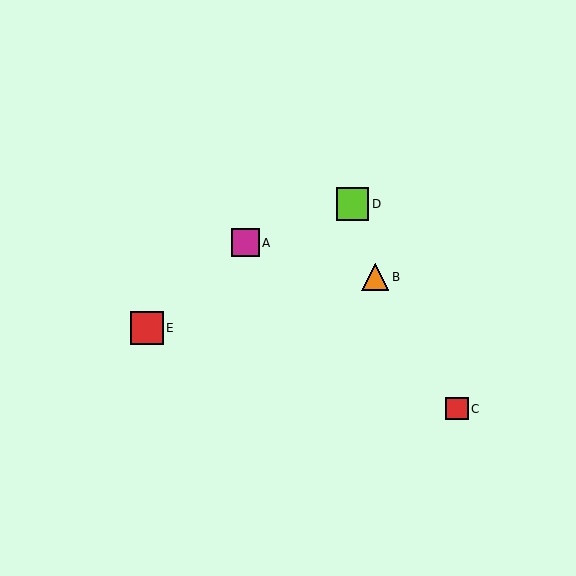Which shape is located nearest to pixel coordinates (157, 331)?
The red square (labeled E) at (147, 328) is nearest to that location.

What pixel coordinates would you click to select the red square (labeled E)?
Click at (147, 328) to select the red square E.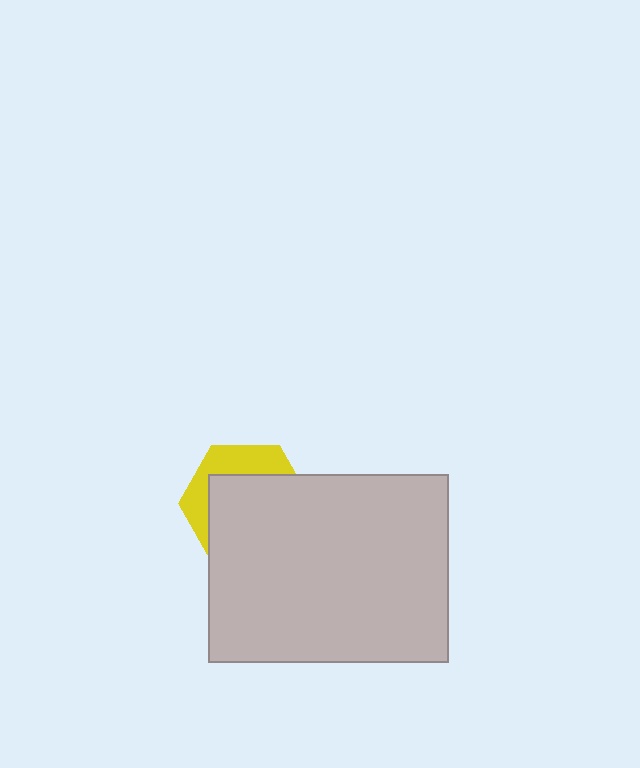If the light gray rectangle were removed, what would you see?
You would see the complete yellow hexagon.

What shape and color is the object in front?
The object in front is a light gray rectangle.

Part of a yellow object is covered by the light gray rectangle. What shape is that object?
It is a hexagon.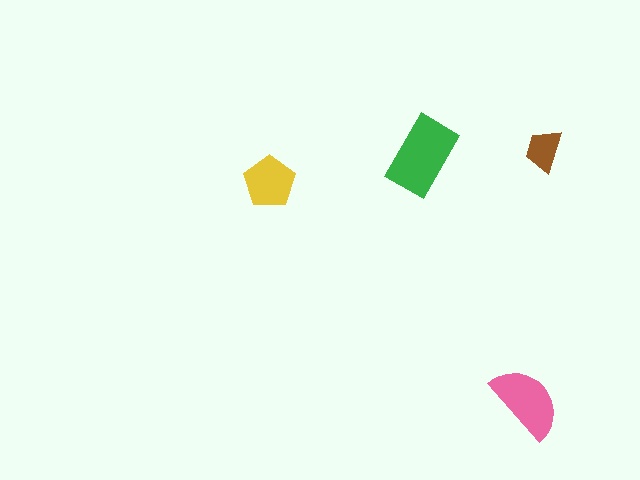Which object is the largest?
The green rectangle.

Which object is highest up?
The brown trapezoid is topmost.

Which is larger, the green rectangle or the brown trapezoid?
The green rectangle.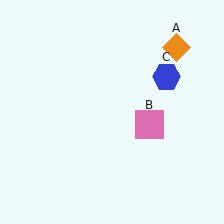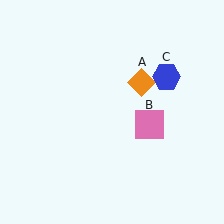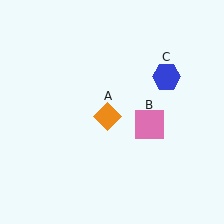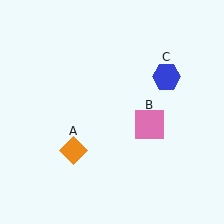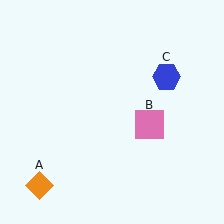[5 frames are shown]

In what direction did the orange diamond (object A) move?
The orange diamond (object A) moved down and to the left.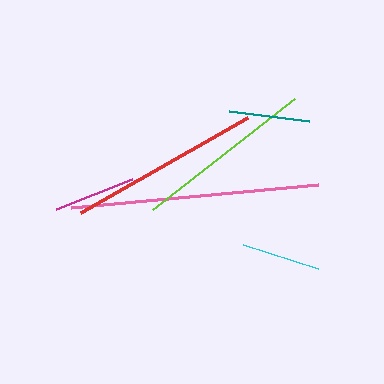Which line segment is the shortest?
The cyan line is the shortest at approximately 79 pixels.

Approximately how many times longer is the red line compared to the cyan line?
The red line is approximately 2.4 times the length of the cyan line.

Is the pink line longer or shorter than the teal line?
The pink line is longer than the teal line.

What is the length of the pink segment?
The pink segment is approximately 248 pixels long.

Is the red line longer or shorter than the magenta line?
The red line is longer than the magenta line.